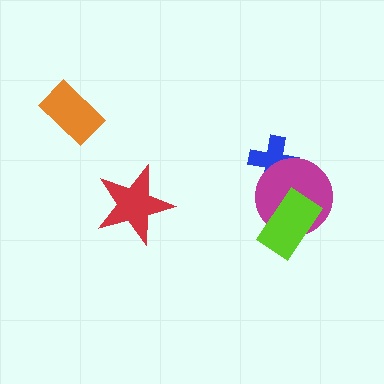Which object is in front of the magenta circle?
The lime rectangle is in front of the magenta circle.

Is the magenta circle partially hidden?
Yes, it is partially covered by another shape.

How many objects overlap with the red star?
0 objects overlap with the red star.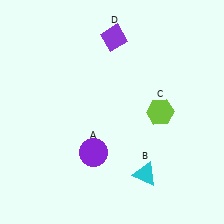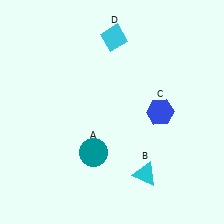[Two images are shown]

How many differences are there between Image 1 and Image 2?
There are 3 differences between the two images.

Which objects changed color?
A changed from purple to teal. C changed from lime to blue. D changed from purple to cyan.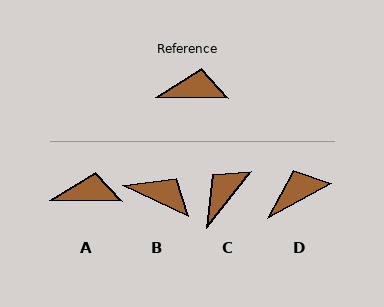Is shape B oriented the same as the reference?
No, it is off by about 24 degrees.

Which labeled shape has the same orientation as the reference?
A.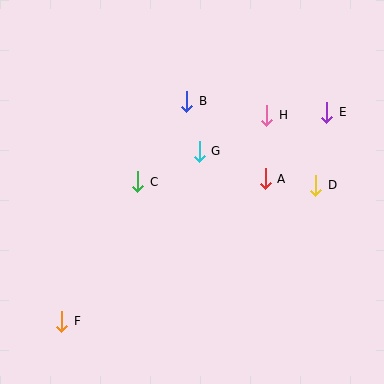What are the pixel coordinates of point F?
Point F is at (62, 321).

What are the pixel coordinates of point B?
Point B is at (187, 101).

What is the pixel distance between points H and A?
The distance between H and A is 63 pixels.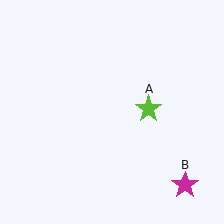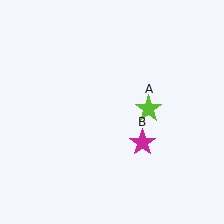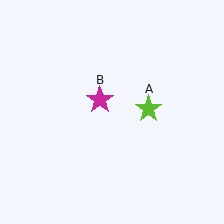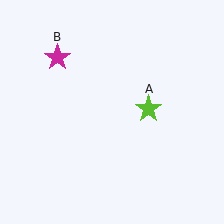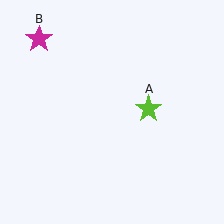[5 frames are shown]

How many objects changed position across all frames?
1 object changed position: magenta star (object B).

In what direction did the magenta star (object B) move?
The magenta star (object B) moved up and to the left.